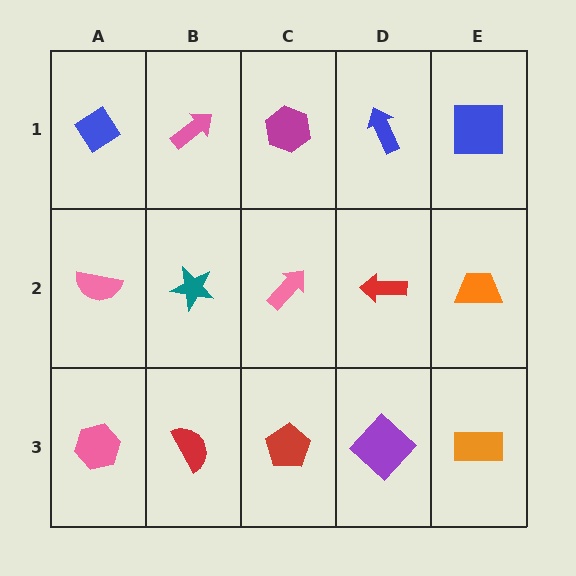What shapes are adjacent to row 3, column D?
A red arrow (row 2, column D), a red pentagon (row 3, column C), an orange rectangle (row 3, column E).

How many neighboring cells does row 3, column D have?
3.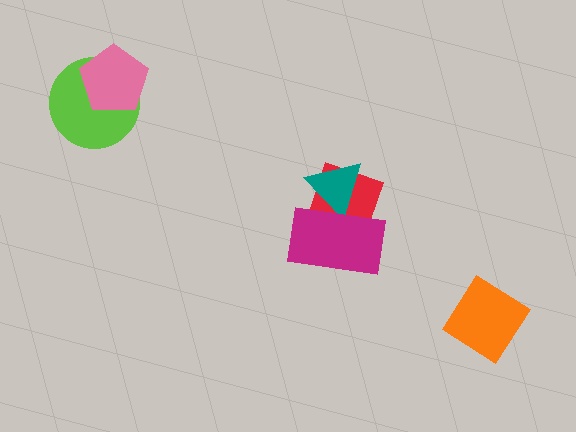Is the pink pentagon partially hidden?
No, no other shape covers it.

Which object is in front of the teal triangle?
The magenta rectangle is in front of the teal triangle.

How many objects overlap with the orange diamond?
0 objects overlap with the orange diamond.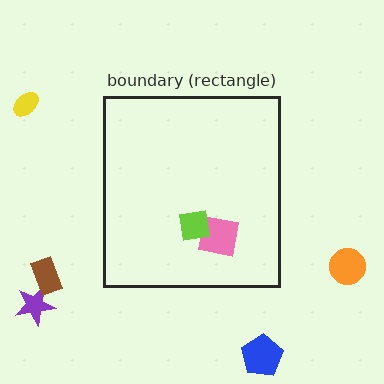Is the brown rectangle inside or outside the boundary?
Outside.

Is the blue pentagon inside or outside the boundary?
Outside.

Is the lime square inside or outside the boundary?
Inside.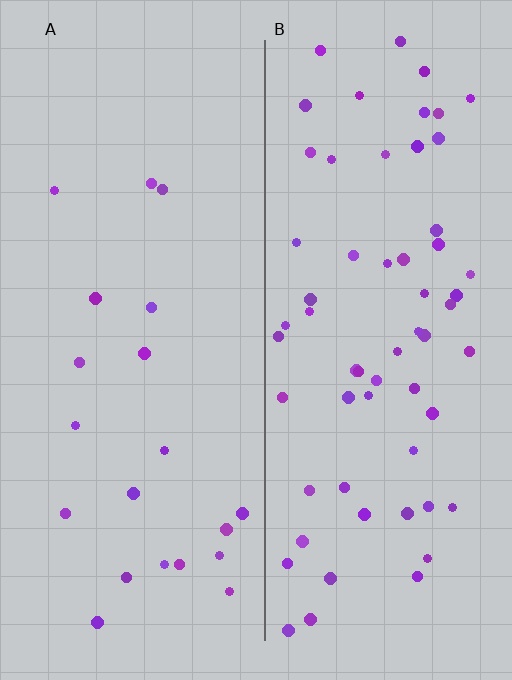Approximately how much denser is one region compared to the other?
Approximately 3.0× — region B over region A.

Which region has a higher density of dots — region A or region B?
B (the right).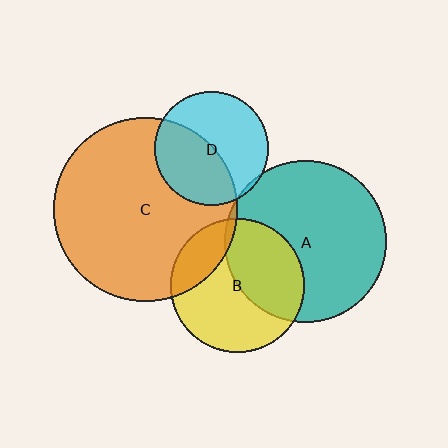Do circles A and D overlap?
Yes.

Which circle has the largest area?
Circle C (orange).